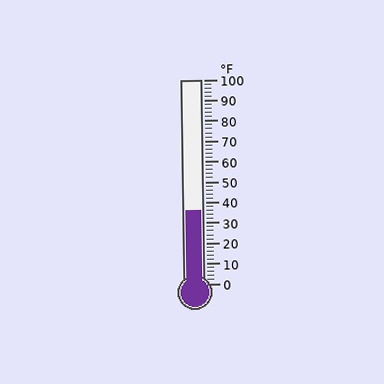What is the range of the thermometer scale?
The thermometer scale ranges from 0°F to 100°F.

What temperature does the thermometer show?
The thermometer shows approximately 36°F.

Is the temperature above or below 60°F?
The temperature is below 60°F.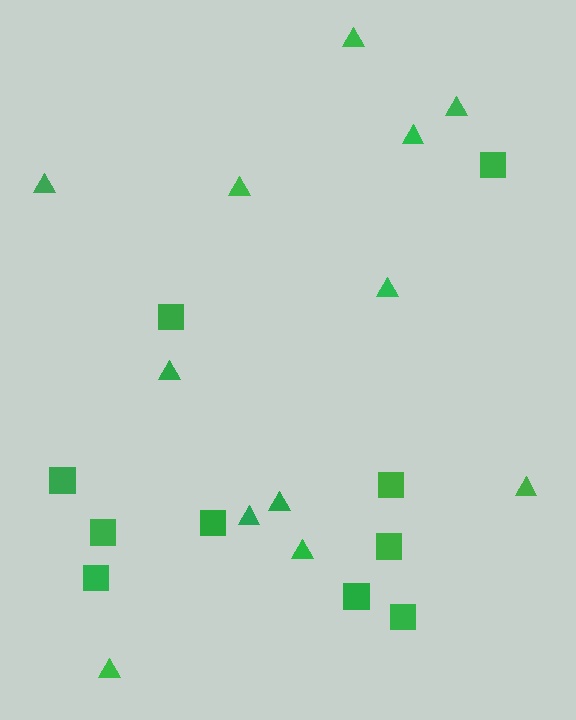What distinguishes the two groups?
There are 2 groups: one group of triangles (12) and one group of squares (10).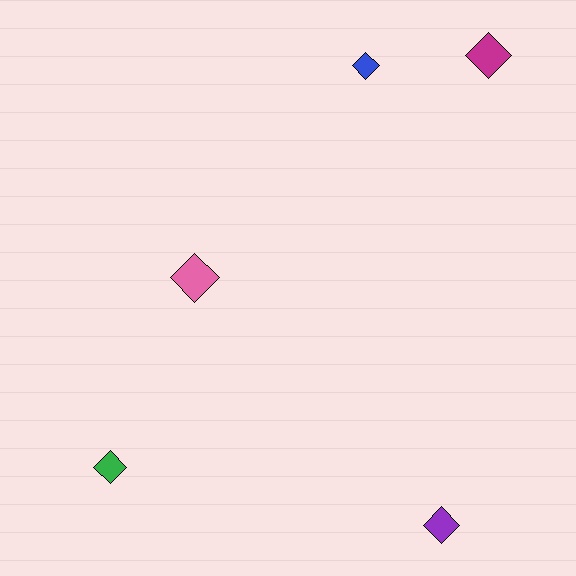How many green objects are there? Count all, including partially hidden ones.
There is 1 green object.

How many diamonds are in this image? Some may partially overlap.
There are 5 diamonds.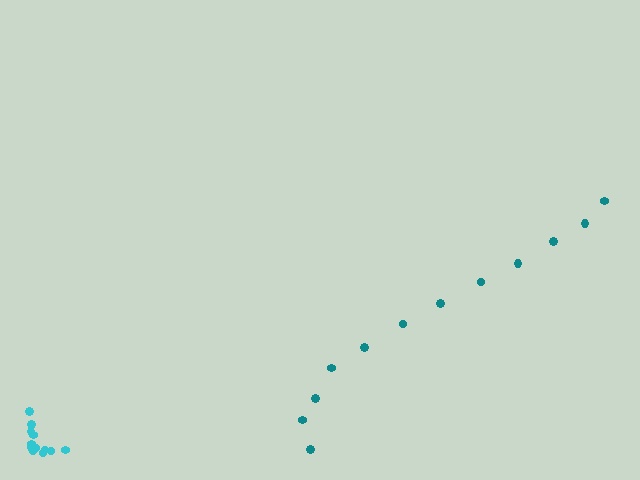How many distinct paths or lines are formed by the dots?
There are 2 distinct paths.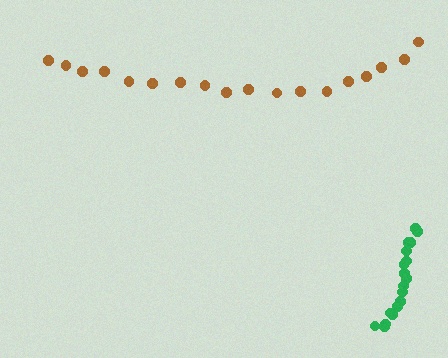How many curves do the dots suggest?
There are 2 distinct paths.